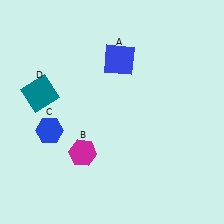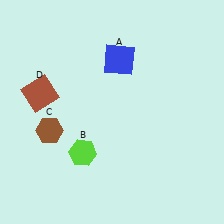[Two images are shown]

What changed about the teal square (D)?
In Image 1, D is teal. In Image 2, it changed to brown.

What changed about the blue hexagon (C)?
In Image 1, C is blue. In Image 2, it changed to brown.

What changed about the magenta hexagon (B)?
In Image 1, B is magenta. In Image 2, it changed to lime.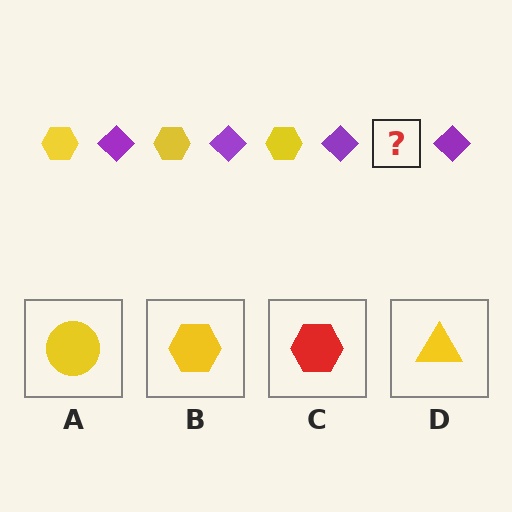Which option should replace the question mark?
Option B.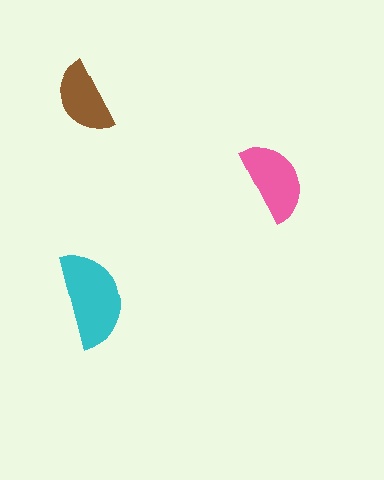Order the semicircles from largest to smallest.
the cyan one, the pink one, the brown one.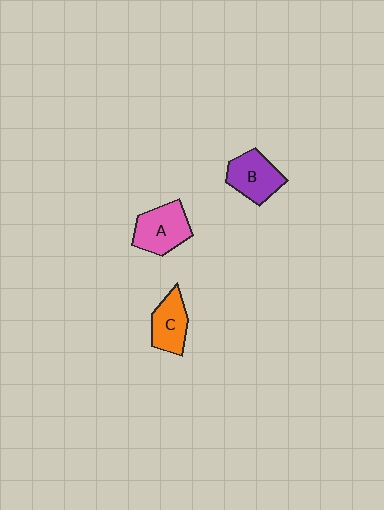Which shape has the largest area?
Shape A (pink).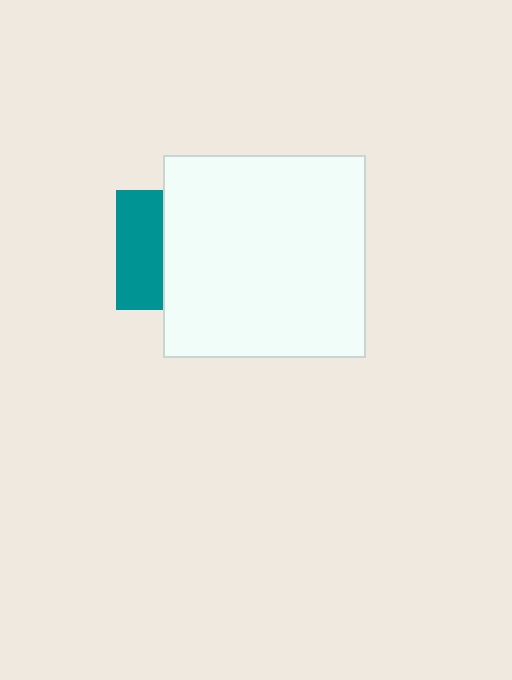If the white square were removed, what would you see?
You would see the complete teal square.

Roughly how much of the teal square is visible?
A small part of it is visible (roughly 39%).